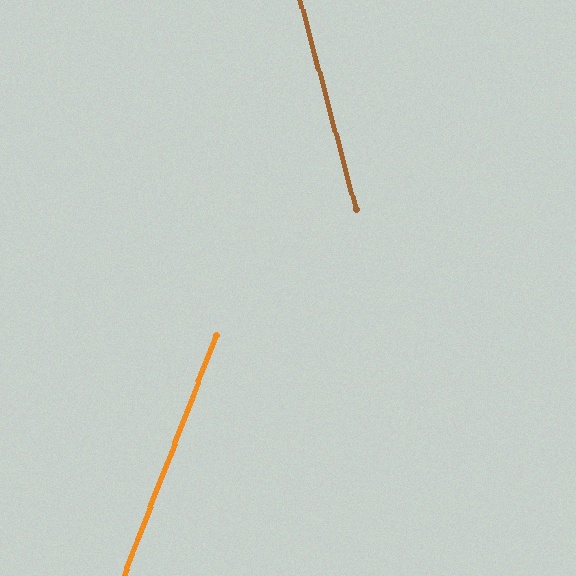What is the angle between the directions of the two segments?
Approximately 36 degrees.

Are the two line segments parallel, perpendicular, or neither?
Neither parallel nor perpendicular — they differ by about 36°.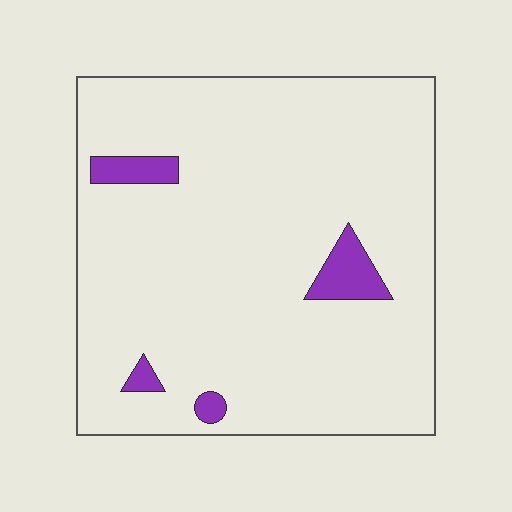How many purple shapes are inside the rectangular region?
4.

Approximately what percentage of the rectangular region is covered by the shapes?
Approximately 5%.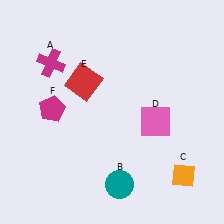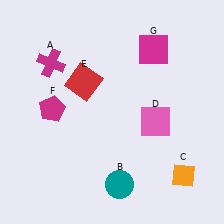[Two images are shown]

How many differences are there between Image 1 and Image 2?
There is 1 difference between the two images.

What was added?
A magenta square (G) was added in Image 2.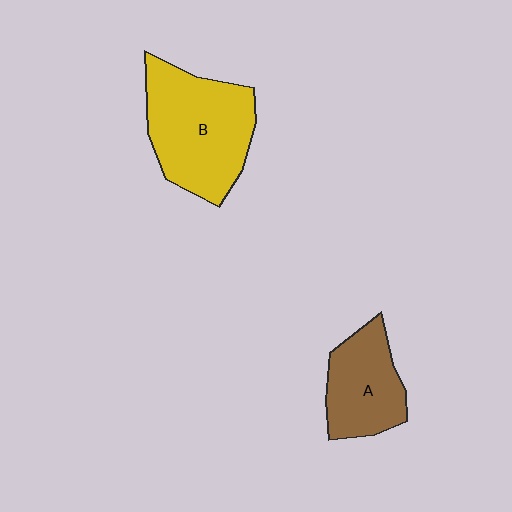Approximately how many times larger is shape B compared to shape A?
Approximately 1.6 times.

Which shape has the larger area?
Shape B (yellow).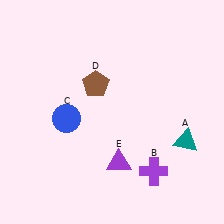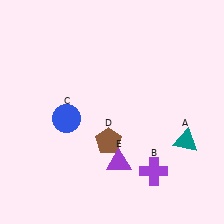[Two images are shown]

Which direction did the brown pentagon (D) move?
The brown pentagon (D) moved down.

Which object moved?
The brown pentagon (D) moved down.